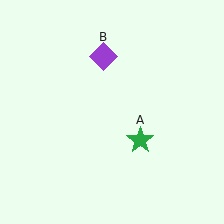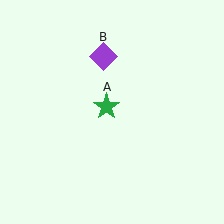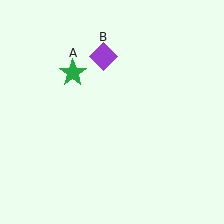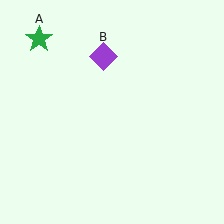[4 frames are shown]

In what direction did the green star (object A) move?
The green star (object A) moved up and to the left.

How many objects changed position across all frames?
1 object changed position: green star (object A).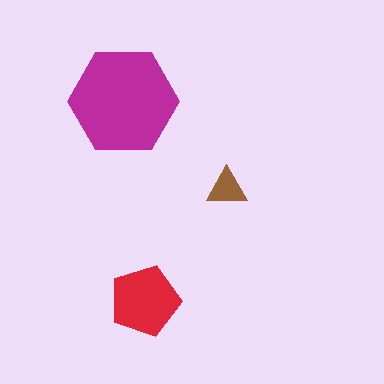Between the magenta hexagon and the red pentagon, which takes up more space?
The magenta hexagon.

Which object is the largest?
The magenta hexagon.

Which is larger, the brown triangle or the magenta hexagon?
The magenta hexagon.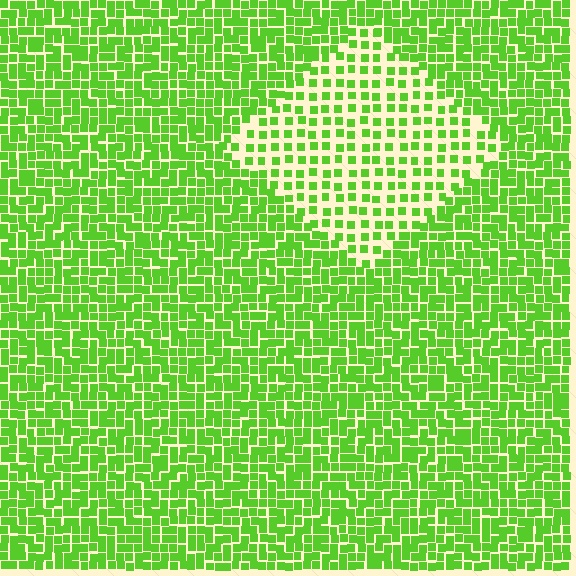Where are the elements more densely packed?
The elements are more densely packed outside the diamond boundary.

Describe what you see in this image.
The image contains small lime elements arranged at two different densities. A diamond-shaped region is visible where the elements are less densely packed than the surrounding area.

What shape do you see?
I see a diamond.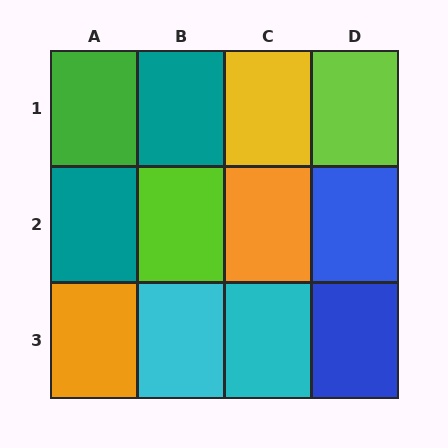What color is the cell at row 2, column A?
Teal.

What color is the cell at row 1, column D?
Lime.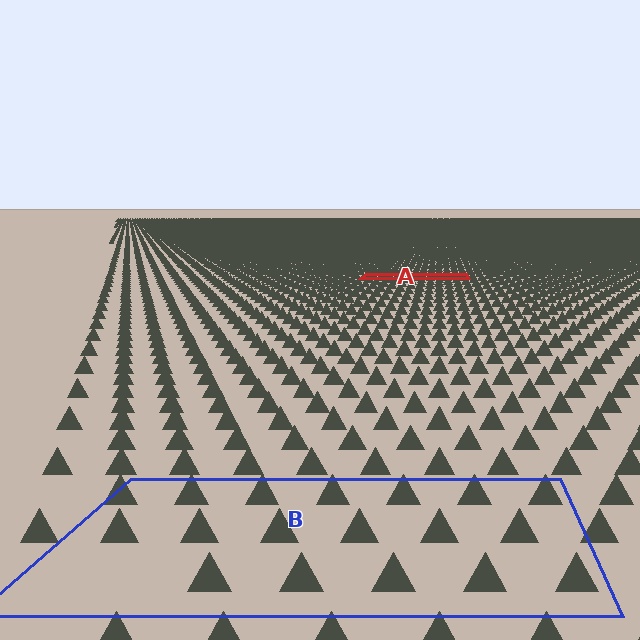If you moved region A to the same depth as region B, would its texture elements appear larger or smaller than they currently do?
They would appear larger. At a closer depth, the same texture elements are projected at a bigger on-screen size.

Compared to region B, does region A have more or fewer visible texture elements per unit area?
Region A has more texture elements per unit area — they are packed more densely because it is farther away.